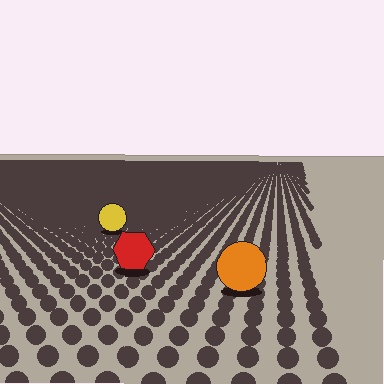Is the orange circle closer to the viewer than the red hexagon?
Yes. The orange circle is closer — you can tell from the texture gradient: the ground texture is coarser near it.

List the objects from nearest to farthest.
From nearest to farthest: the orange circle, the red hexagon, the yellow circle.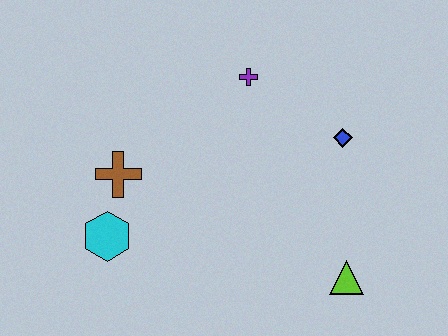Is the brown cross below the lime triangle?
No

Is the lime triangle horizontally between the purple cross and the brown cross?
No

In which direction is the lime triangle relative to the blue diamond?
The lime triangle is below the blue diamond.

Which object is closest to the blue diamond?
The purple cross is closest to the blue diamond.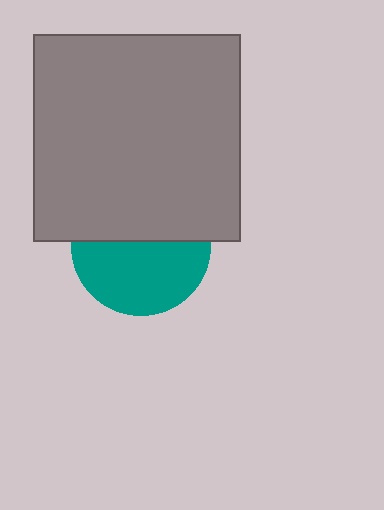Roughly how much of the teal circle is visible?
About half of it is visible (roughly 54%).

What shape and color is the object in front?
The object in front is a gray square.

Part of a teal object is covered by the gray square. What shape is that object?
It is a circle.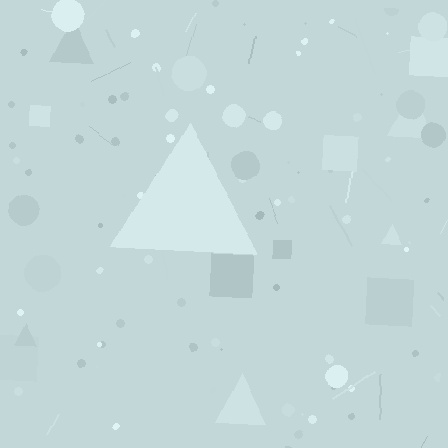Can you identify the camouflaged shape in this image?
The camouflaged shape is a triangle.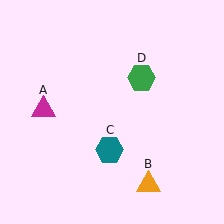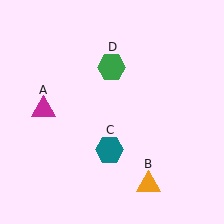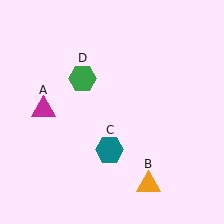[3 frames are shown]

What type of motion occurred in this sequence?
The green hexagon (object D) rotated counterclockwise around the center of the scene.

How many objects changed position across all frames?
1 object changed position: green hexagon (object D).